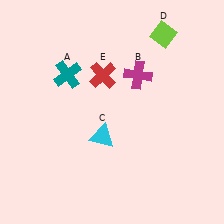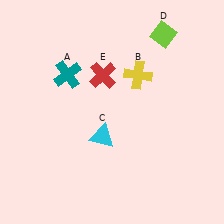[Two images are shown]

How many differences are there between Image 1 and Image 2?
There is 1 difference between the two images.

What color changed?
The cross (B) changed from magenta in Image 1 to yellow in Image 2.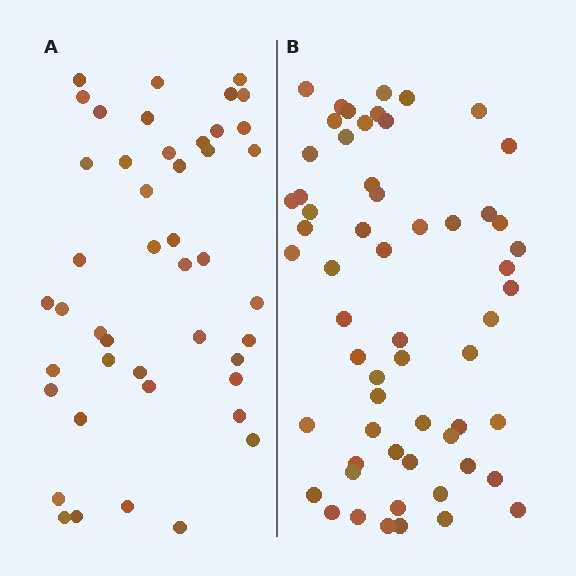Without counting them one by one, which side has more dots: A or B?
Region B (the right region) has more dots.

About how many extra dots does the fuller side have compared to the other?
Region B has approximately 15 more dots than region A.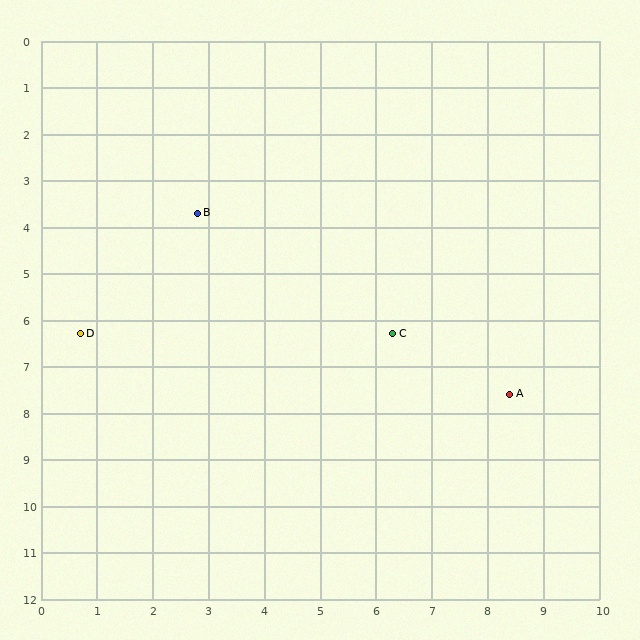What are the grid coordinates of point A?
Point A is at approximately (8.4, 7.6).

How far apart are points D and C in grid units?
Points D and C are about 5.6 grid units apart.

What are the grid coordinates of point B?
Point B is at approximately (2.8, 3.7).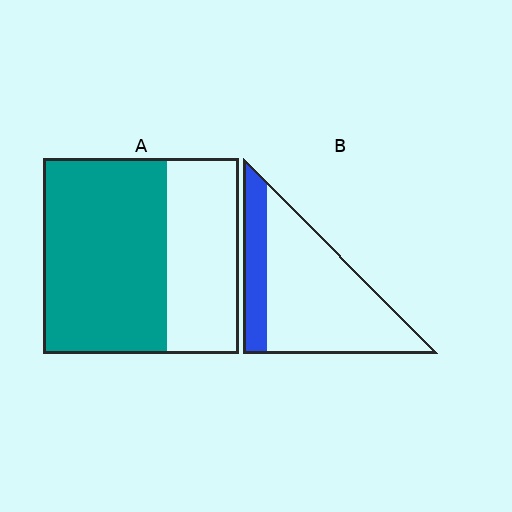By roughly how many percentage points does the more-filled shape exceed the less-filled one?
By roughly 40 percentage points (A over B).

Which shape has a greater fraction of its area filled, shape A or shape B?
Shape A.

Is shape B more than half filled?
No.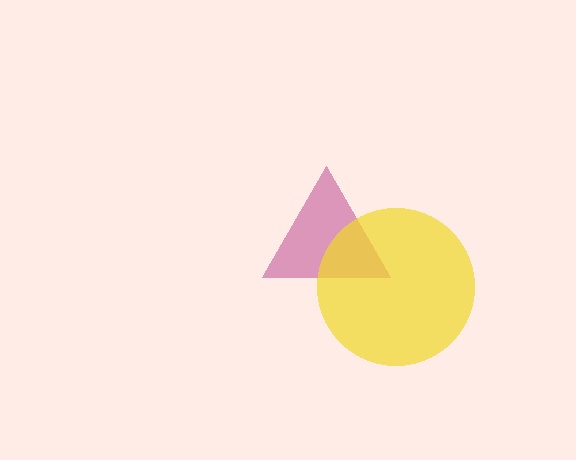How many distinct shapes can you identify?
There are 2 distinct shapes: a magenta triangle, a yellow circle.